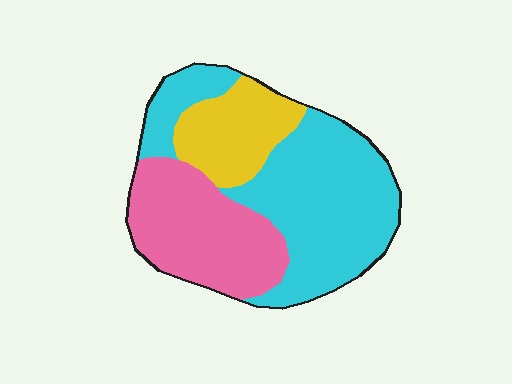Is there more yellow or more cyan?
Cyan.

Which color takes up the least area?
Yellow, at roughly 20%.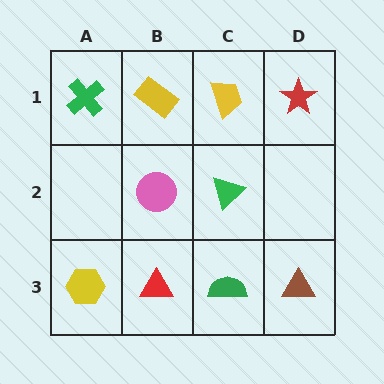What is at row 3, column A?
A yellow hexagon.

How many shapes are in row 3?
4 shapes.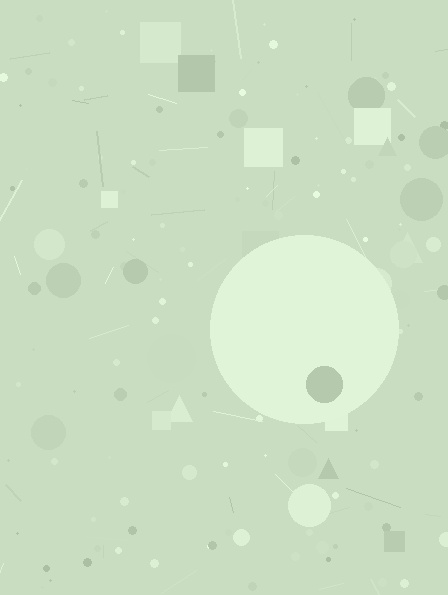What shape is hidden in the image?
A circle is hidden in the image.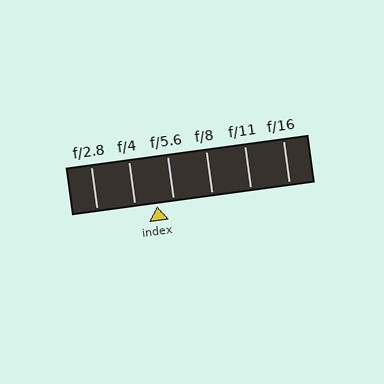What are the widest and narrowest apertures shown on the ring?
The widest aperture shown is f/2.8 and the narrowest is f/16.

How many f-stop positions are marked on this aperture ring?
There are 6 f-stop positions marked.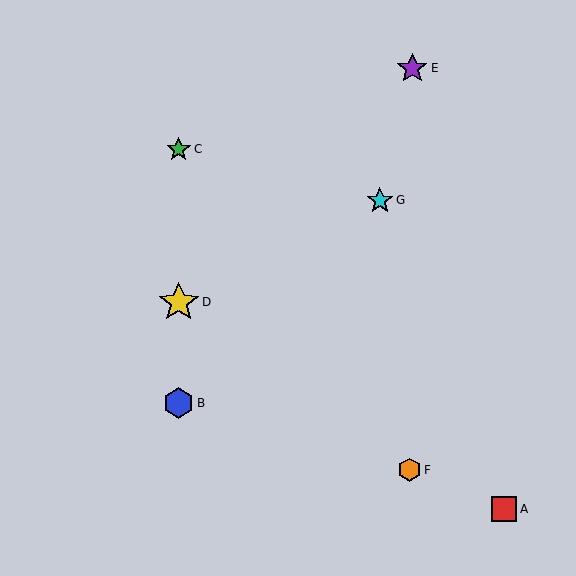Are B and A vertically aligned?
No, B is at x≈179 and A is at x≈504.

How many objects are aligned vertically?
3 objects (B, C, D) are aligned vertically.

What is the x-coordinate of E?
Object E is at x≈412.